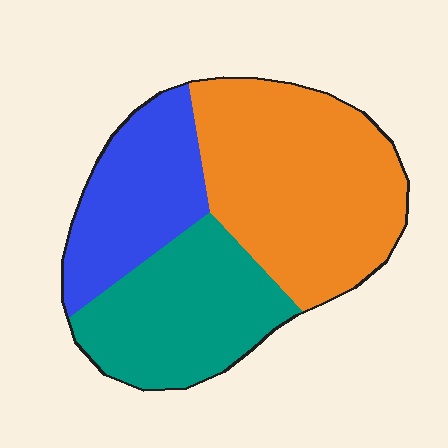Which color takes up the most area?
Orange, at roughly 45%.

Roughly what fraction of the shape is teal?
Teal covers roughly 30% of the shape.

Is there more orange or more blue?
Orange.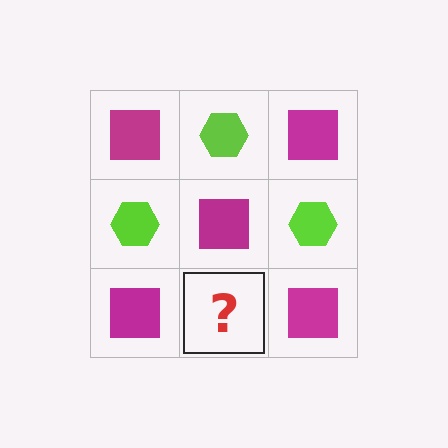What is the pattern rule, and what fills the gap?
The rule is that it alternates magenta square and lime hexagon in a checkerboard pattern. The gap should be filled with a lime hexagon.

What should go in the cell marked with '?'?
The missing cell should contain a lime hexagon.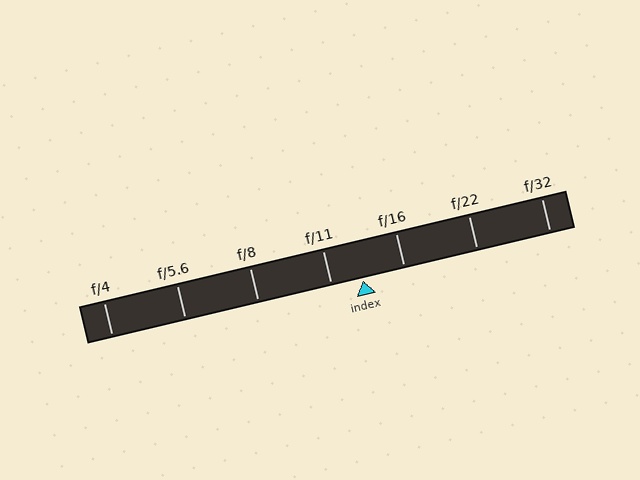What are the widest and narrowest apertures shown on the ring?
The widest aperture shown is f/4 and the narrowest is f/32.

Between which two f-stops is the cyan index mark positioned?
The index mark is between f/11 and f/16.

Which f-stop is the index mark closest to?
The index mark is closest to f/11.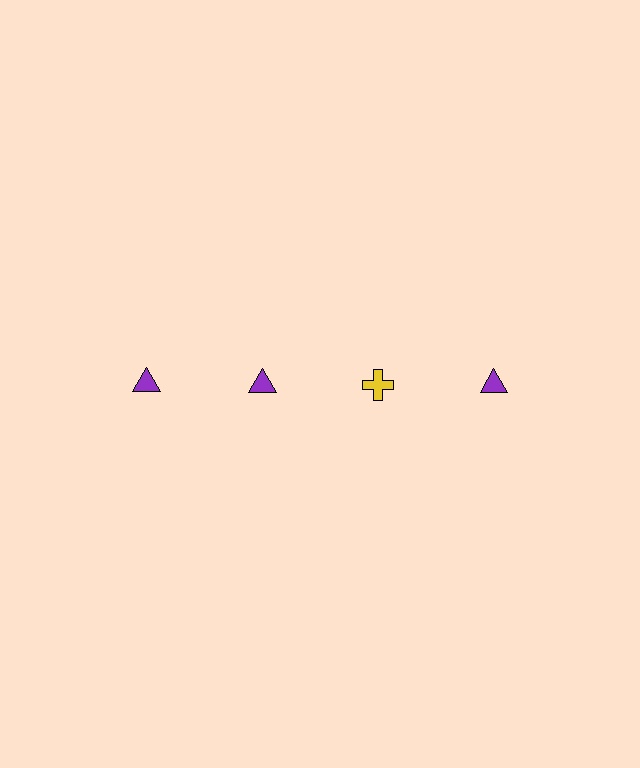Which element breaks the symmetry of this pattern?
The yellow cross in the top row, center column breaks the symmetry. All other shapes are purple triangles.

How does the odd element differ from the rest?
It differs in both color (yellow instead of purple) and shape (cross instead of triangle).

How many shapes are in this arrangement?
There are 4 shapes arranged in a grid pattern.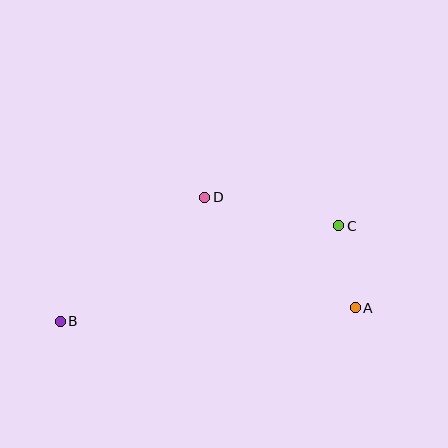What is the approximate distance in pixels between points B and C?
The distance between B and C is approximately 294 pixels.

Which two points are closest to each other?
Points A and C are closest to each other.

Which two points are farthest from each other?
Points A and B are farthest from each other.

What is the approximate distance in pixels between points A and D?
The distance between A and D is approximately 187 pixels.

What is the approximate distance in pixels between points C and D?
The distance between C and D is approximately 137 pixels.